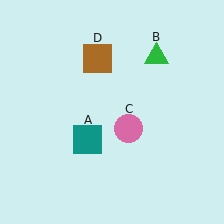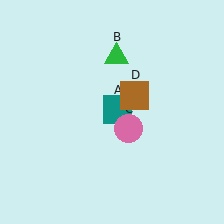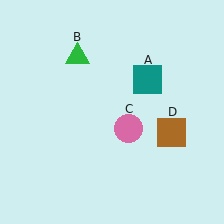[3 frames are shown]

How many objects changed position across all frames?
3 objects changed position: teal square (object A), green triangle (object B), brown square (object D).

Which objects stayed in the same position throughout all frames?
Pink circle (object C) remained stationary.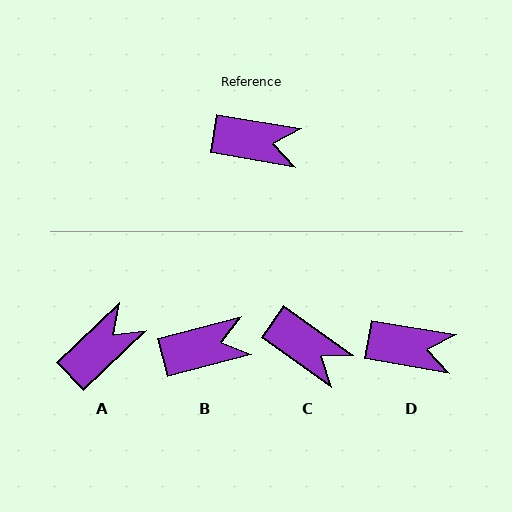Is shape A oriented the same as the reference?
No, it is off by about 54 degrees.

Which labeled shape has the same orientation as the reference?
D.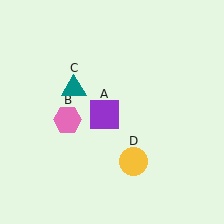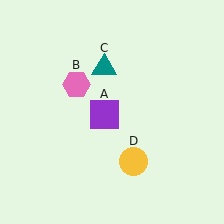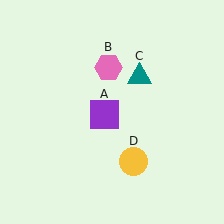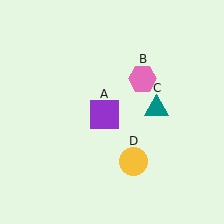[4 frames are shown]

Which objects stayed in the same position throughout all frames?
Purple square (object A) and yellow circle (object D) remained stationary.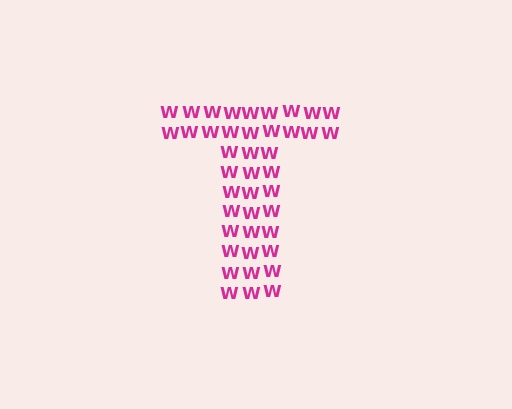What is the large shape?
The large shape is the letter T.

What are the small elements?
The small elements are letter W's.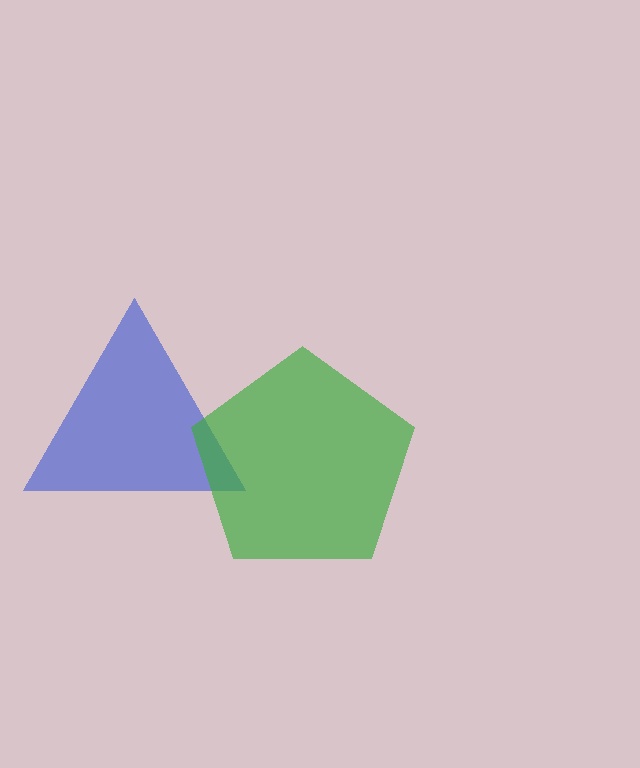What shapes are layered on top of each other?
The layered shapes are: a blue triangle, a green pentagon.